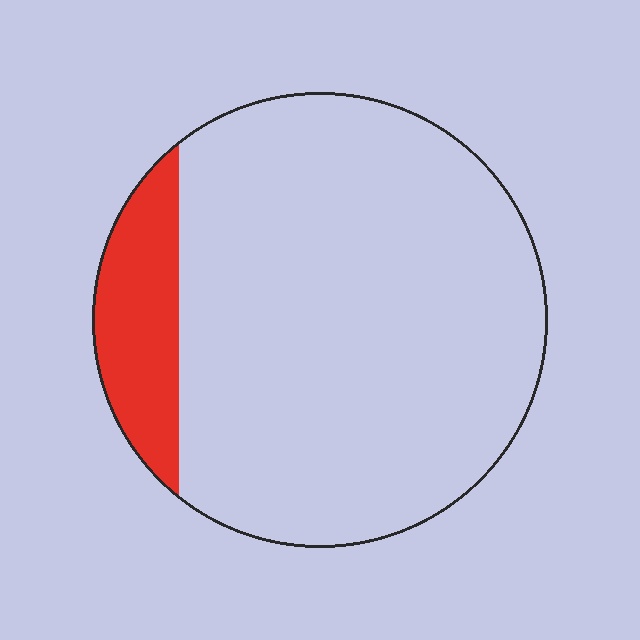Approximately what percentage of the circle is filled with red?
Approximately 15%.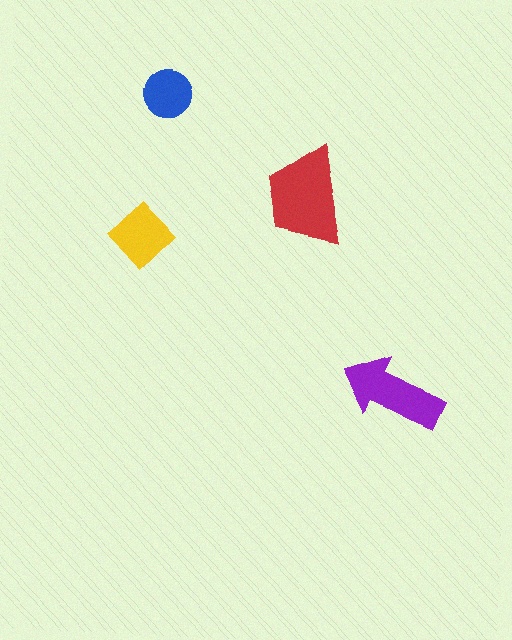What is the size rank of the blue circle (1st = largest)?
4th.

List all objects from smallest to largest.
The blue circle, the yellow diamond, the purple arrow, the red trapezoid.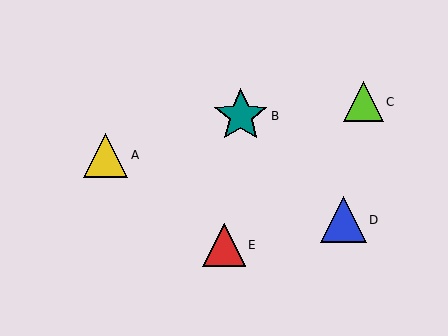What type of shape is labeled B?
Shape B is a teal star.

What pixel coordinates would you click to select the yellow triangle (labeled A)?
Click at (106, 155) to select the yellow triangle A.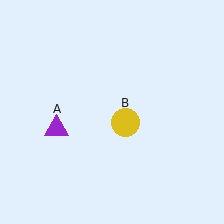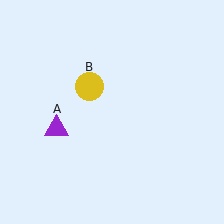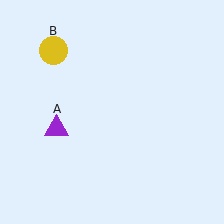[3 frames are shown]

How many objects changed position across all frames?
1 object changed position: yellow circle (object B).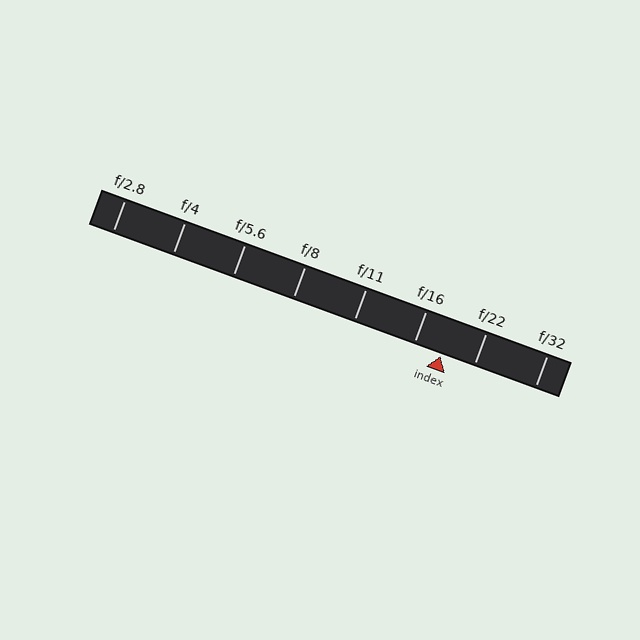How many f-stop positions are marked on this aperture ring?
There are 8 f-stop positions marked.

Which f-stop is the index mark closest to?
The index mark is closest to f/16.